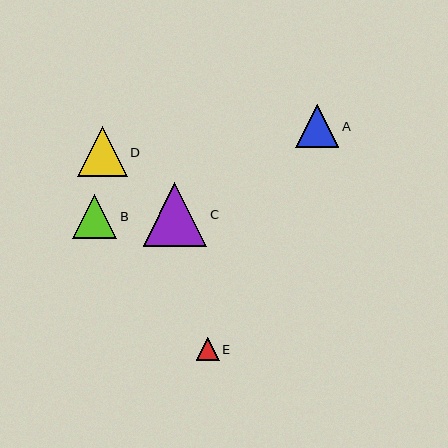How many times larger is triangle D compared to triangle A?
Triangle D is approximately 1.1 times the size of triangle A.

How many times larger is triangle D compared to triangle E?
Triangle D is approximately 2.2 times the size of triangle E.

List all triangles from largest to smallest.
From largest to smallest: C, D, B, A, E.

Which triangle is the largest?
Triangle C is the largest with a size of approximately 64 pixels.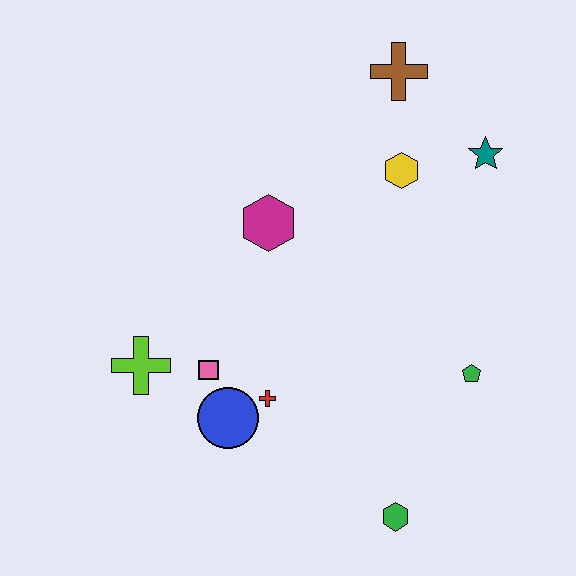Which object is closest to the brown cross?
The yellow hexagon is closest to the brown cross.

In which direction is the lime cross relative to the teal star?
The lime cross is to the left of the teal star.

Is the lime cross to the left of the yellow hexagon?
Yes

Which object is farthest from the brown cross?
The green hexagon is farthest from the brown cross.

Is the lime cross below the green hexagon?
No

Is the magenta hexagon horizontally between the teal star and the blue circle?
Yes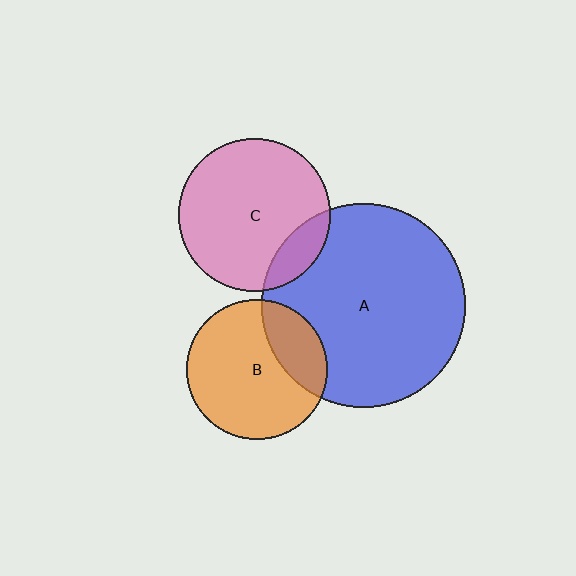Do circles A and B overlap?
Yes.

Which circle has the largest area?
Circle A (blue).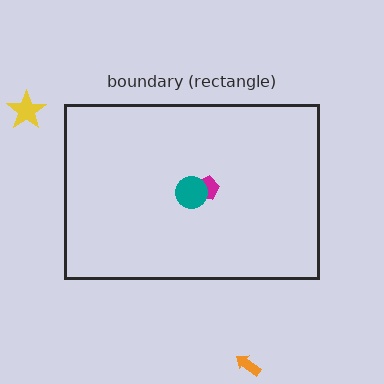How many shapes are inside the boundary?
2 inside, 2 outside.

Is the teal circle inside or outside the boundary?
Inside.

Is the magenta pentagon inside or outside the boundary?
Inside.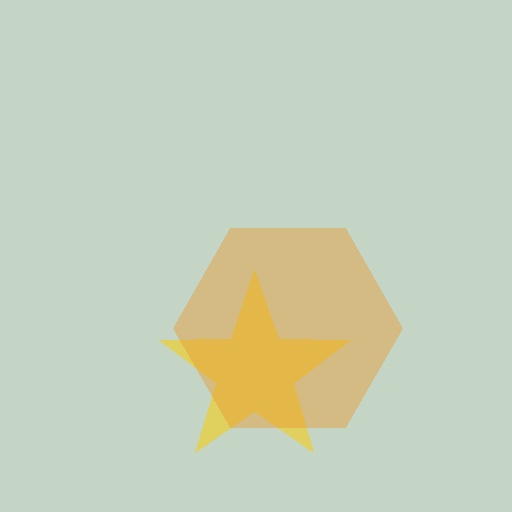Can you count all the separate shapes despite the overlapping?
Yes, there are 2 separate shapes.